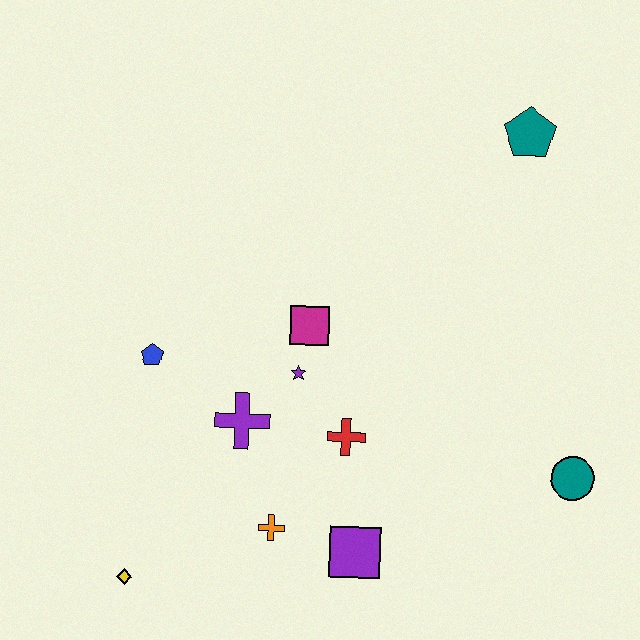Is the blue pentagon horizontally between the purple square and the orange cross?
No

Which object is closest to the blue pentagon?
The purple cross is closest to the blue pentagon.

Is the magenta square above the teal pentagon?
No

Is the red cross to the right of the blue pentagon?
Yes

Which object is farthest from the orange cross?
The teal pentagon is farthest from the orange cross.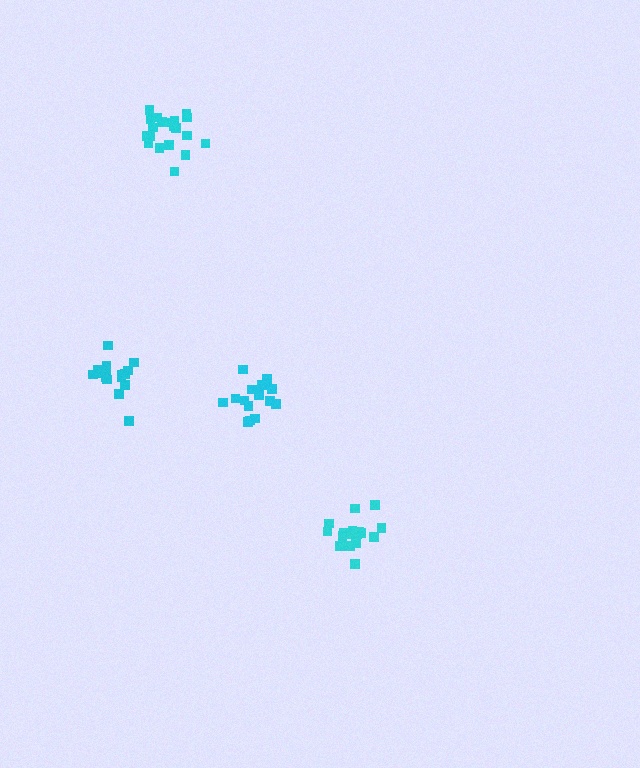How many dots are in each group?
Group 1: 16 dots, Group 2: 20 dots, Group 3: 18 dots, Group 4: 17 dots (71 total).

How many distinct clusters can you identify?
There are 4 distinct clusters.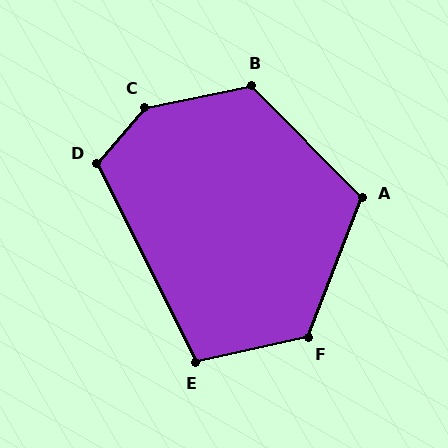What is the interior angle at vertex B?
Approximately 123 degrees (obtuse).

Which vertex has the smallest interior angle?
E, at approximately 104 degrees.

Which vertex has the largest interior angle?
C, at approximately 142 degrees.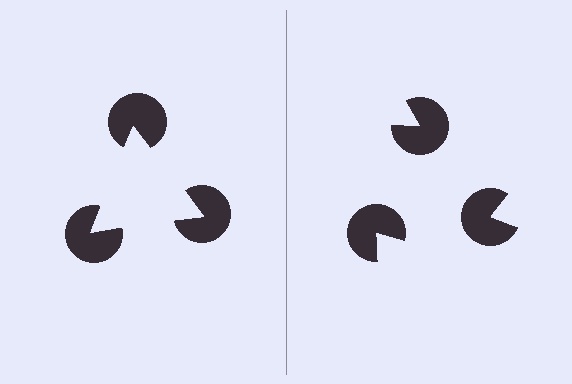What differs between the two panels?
The pac-man discs are positioned identically on both sides; only the wedge orientations differ. On the left they align to a triangle; on the right they are misaligned.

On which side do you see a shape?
An illusory triangle appears on the left side. On the right side the wedge cuts are rotated, so no coherent shape forms.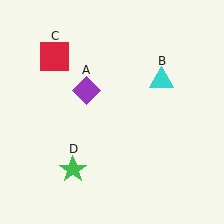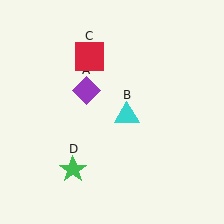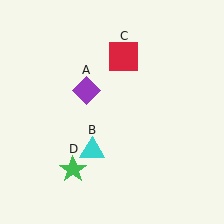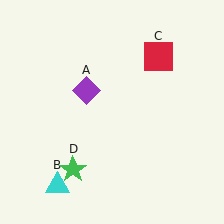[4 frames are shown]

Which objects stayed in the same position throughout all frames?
Purple diamond (object A) and green star (object D) remained stationary.